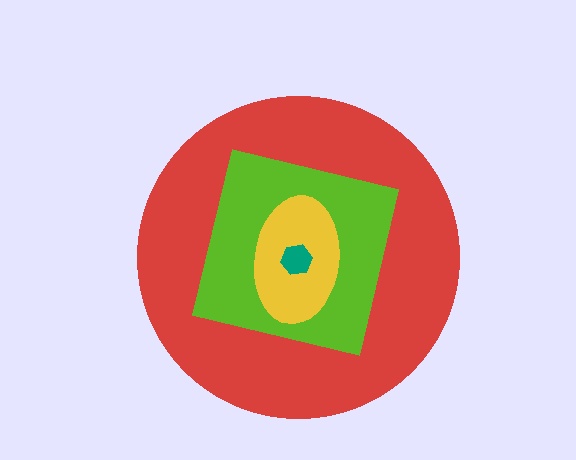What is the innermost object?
The teal hexagon.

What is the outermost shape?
The red circle.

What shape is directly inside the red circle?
The lime square.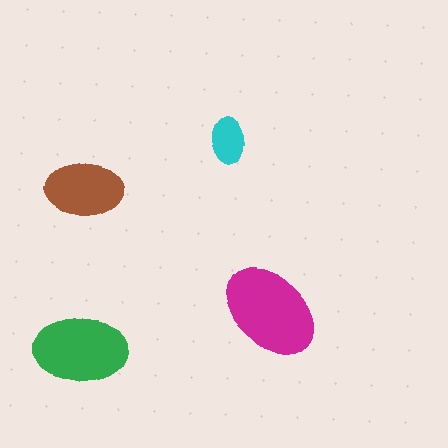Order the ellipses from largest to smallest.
the magenta one, the green one, the brown one, the cyan one.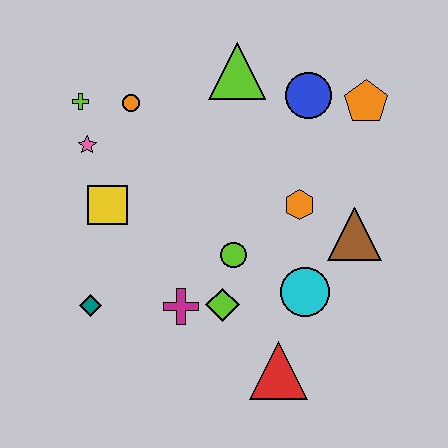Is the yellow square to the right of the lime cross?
Yes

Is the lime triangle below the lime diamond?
No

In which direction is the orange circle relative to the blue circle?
The orange circle is to the left of the blue circle.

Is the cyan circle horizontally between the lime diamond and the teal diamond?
No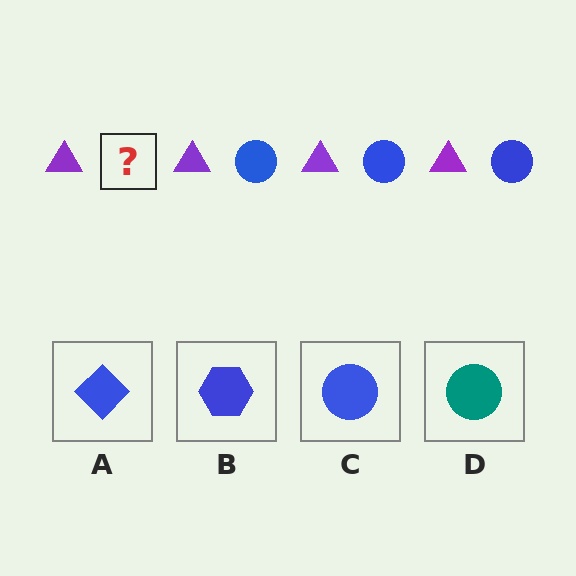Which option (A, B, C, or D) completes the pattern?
C.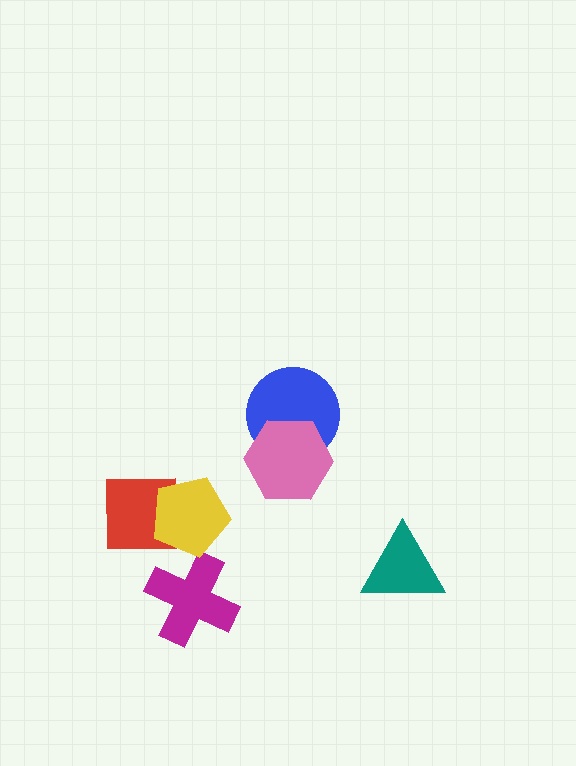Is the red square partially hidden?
Yes, it is partially covered by another shape.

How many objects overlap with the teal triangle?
0 objects overlap with the teal triangle.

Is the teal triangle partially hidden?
No, no other shape covers it.